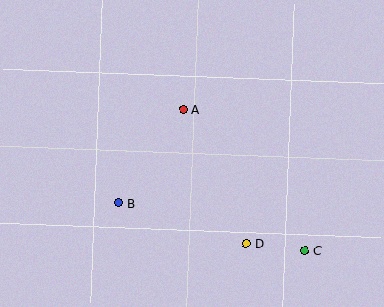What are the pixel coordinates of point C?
Point C is at (305, 250).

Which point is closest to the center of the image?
Point A at (183, 109) is closest to the center.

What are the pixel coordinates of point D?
Point D is at (246, 244).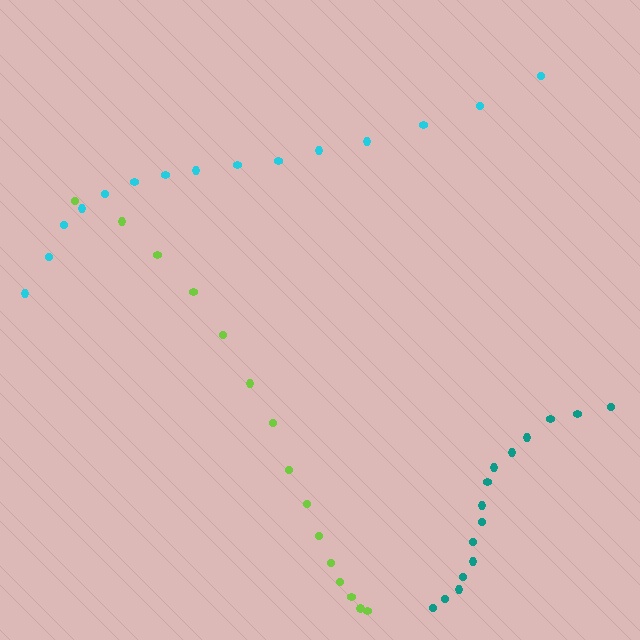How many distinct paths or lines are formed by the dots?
There are 3 distinct paths.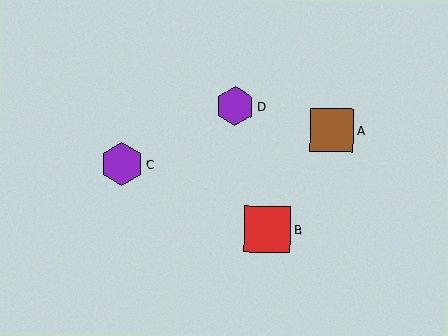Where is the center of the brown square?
The center of the brown square is at (332, 130).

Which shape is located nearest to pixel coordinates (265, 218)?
The red square (labeled B) at (267, 230) is nearest to that location.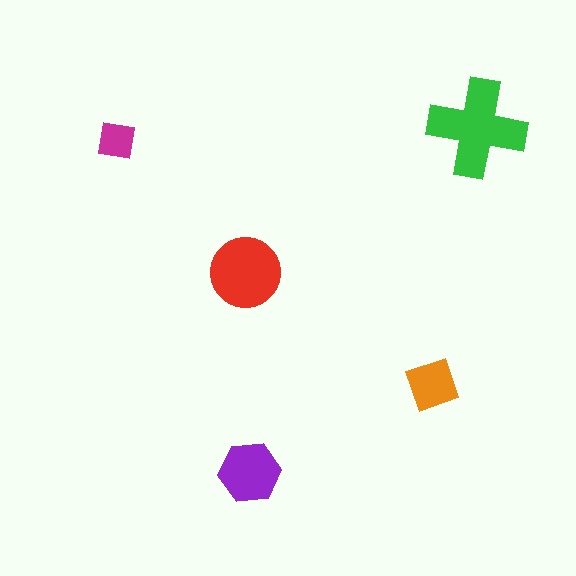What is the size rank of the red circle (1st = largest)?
2nd.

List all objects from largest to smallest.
The green cross, the red circle, the purple hexagon, the orange diamond, the magenta square.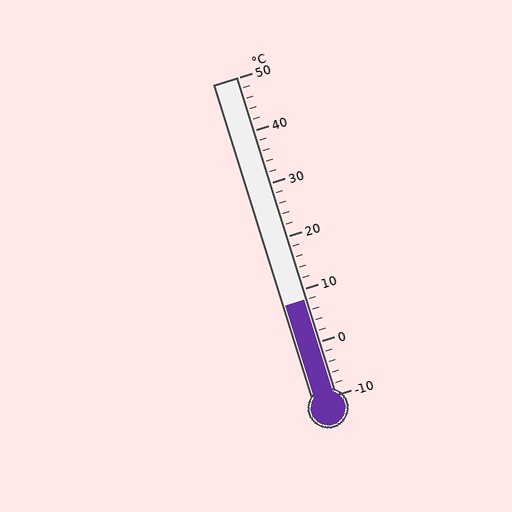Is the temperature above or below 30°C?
The temperature is below 30°C.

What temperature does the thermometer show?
The thermometer shows approximately 8°C.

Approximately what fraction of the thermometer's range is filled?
The thermometer is filled to approximately 30% of its range.